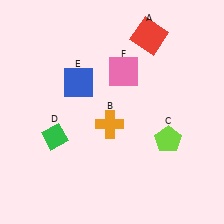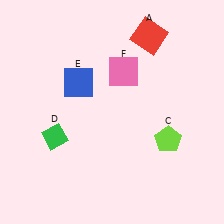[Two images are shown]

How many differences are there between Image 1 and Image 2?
There is 1 difference between the two images.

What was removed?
The orange cross (B) was removed in Image 2.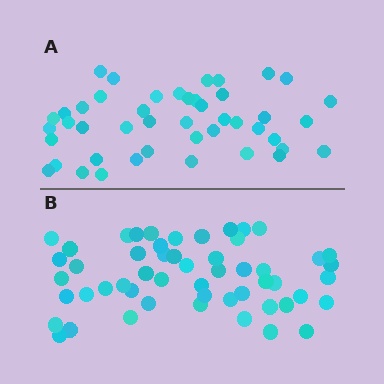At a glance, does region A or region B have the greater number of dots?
Region B (the bottom region) has more dots.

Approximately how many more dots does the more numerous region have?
Region B has roughly 8 or so more dots than region A.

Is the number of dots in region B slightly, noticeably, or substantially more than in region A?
Region B has only slightly more — the two regions are fairly close. The ratio is roughly 1.2 to 1.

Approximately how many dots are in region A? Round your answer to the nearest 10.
About 40 dots. (The exact count is 45, which rounds to 40.)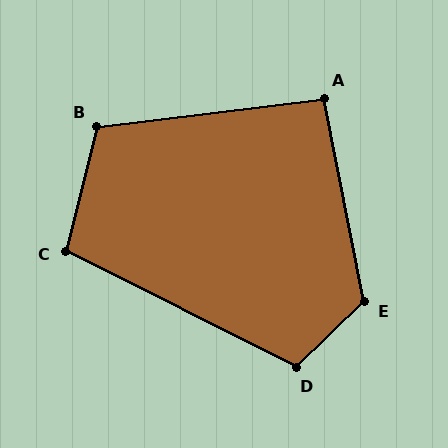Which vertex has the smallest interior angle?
A, at approximately 94 degrees.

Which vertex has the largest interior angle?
E, at approximately 123 degrees.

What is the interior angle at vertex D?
Approximately 109 degrees (obtuse).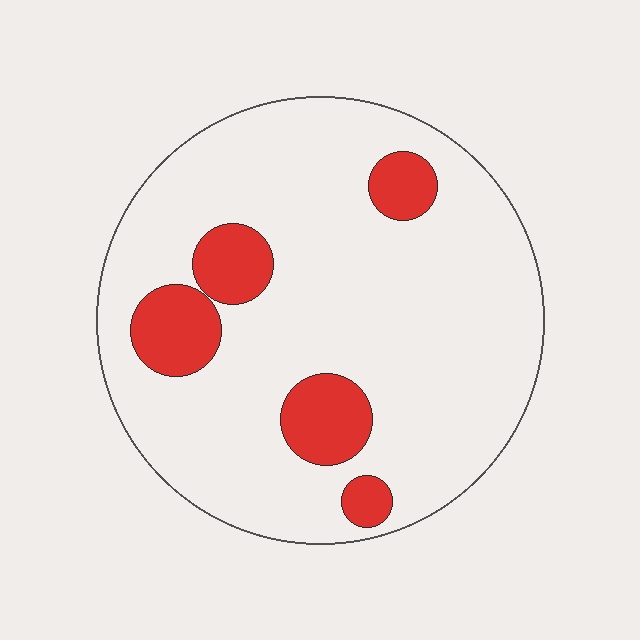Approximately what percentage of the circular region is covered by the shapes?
Approximately 15%.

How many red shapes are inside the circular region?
5.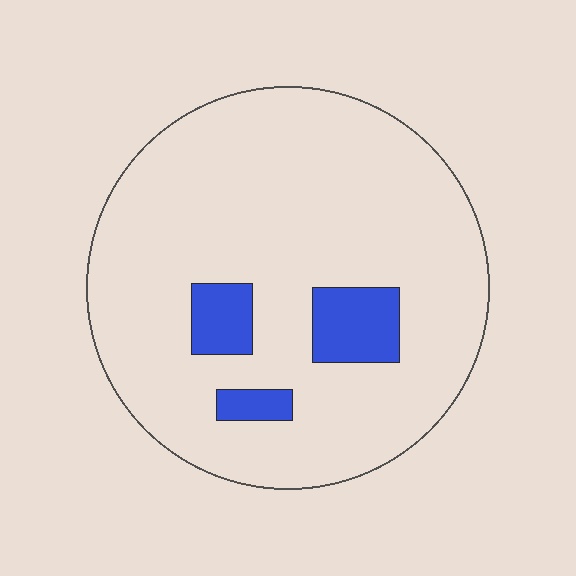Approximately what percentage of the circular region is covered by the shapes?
Approximately 10%.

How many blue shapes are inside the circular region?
3.